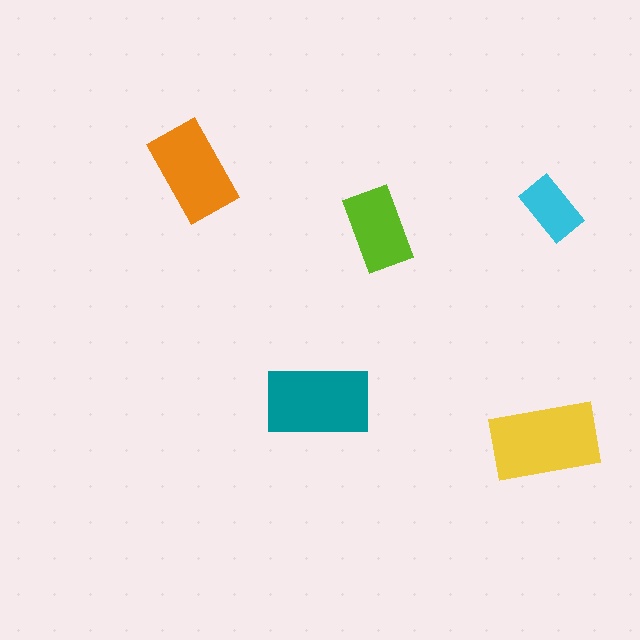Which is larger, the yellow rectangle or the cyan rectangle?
The yellow one.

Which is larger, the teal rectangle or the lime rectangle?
The teal one.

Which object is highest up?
The orange rectangle is topmost.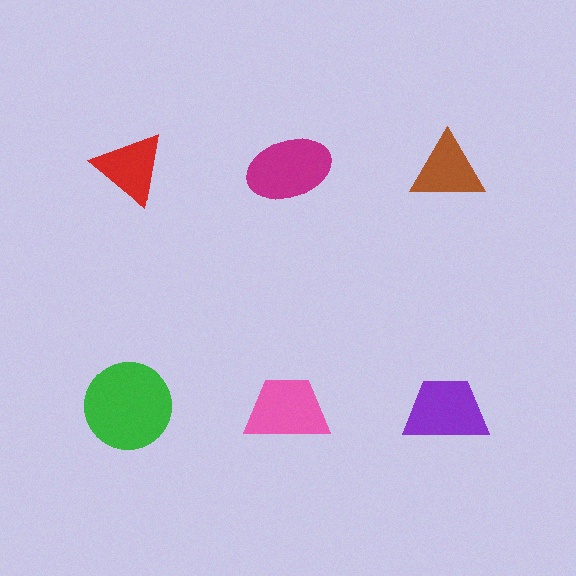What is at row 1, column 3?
A brown triangle.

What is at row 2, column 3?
A purple trapezoid.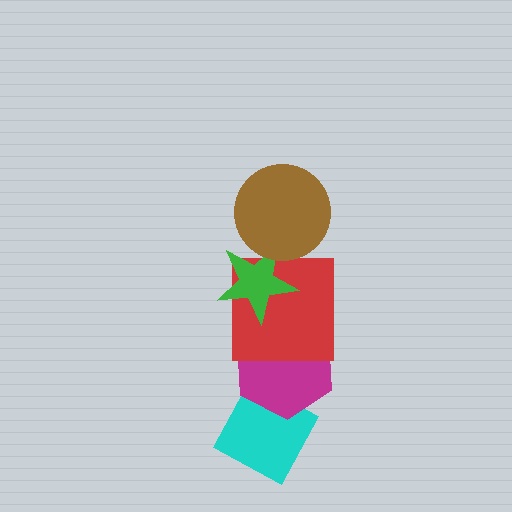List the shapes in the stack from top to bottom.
From top to bottom: the brown circle, the green star, the red square, the magenta hexagon, the cyan diamond.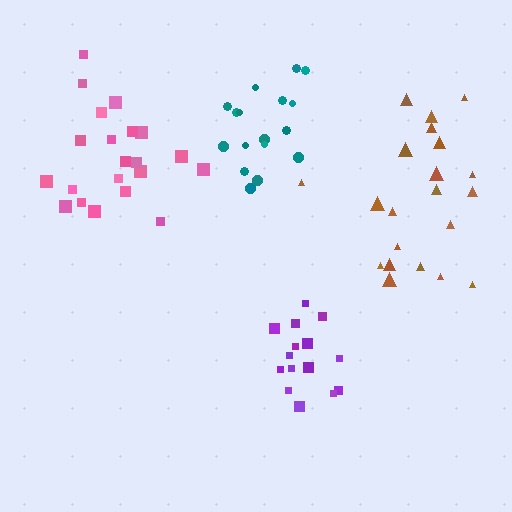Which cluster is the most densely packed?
Purple.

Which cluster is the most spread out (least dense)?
Brown.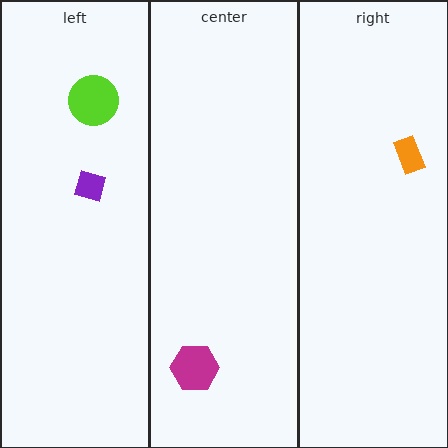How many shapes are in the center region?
1.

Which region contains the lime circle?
The left region.